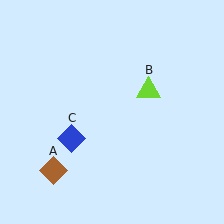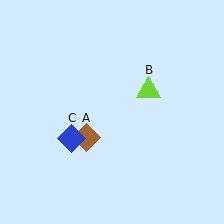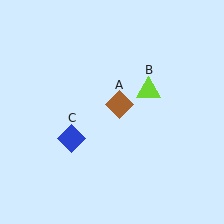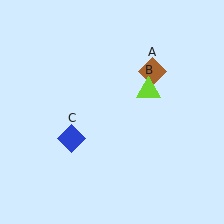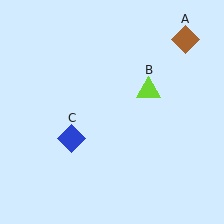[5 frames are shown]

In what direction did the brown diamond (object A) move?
The brown diamond (object A) moved up and to the right.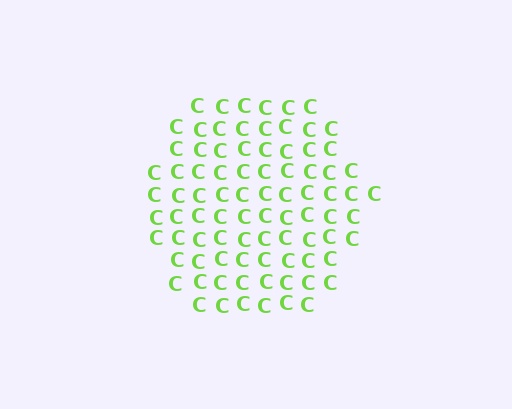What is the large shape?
The large shape is a hexagon.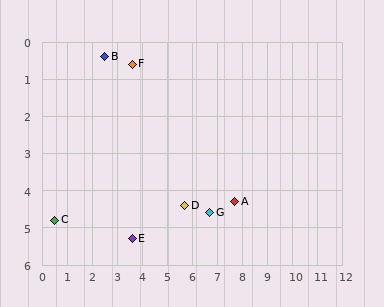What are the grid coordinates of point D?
Point D is at approximately (5.7, 4.4).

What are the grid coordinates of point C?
Point C is at approximately (0.5, 4.8).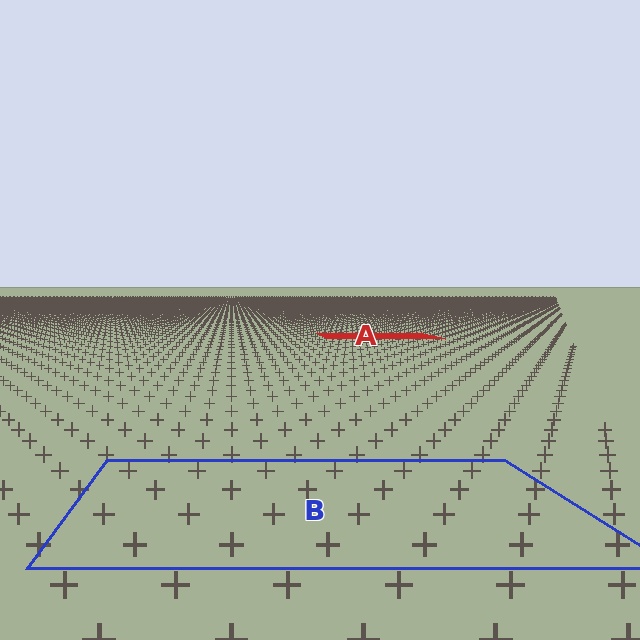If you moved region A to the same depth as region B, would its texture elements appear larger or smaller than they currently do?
They would appear larger. At a closer depth, the same texture elements are projected at a bigger on-screen size.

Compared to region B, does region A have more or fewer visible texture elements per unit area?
Region A has more texture elements per unit area — they are packed more densely because it is farther away.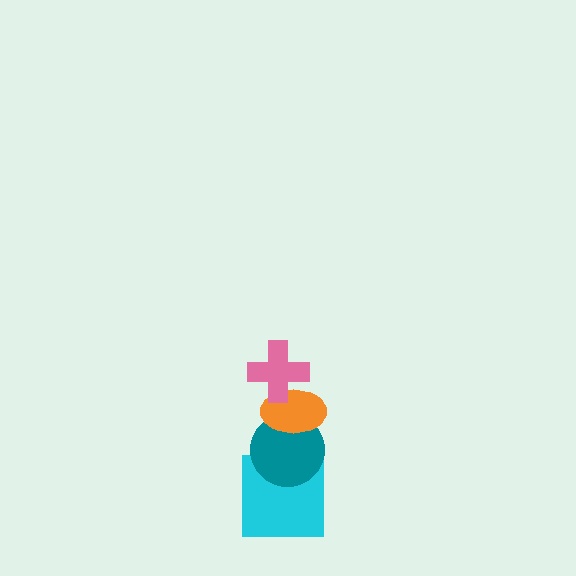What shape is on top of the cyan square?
The teal circle is on top of the cyan square.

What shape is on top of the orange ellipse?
The pink cross is on top of the orange ellipse.